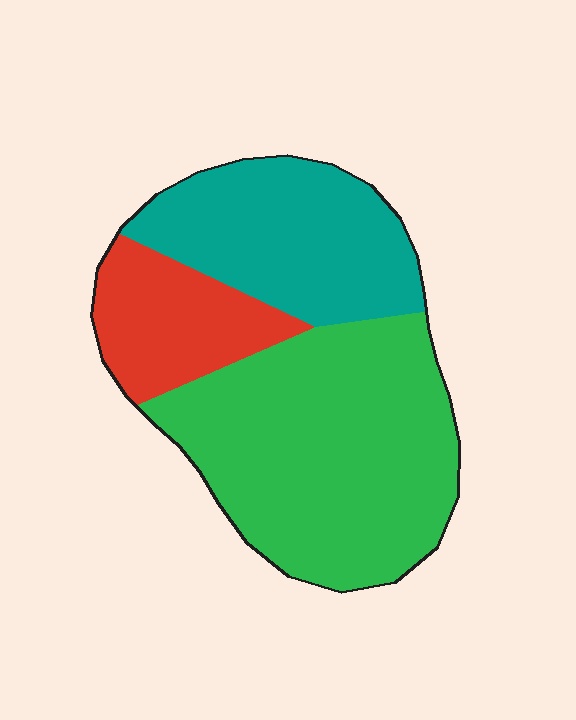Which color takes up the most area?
Green, at roughly 50%.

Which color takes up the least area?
Red, at roughly 20%.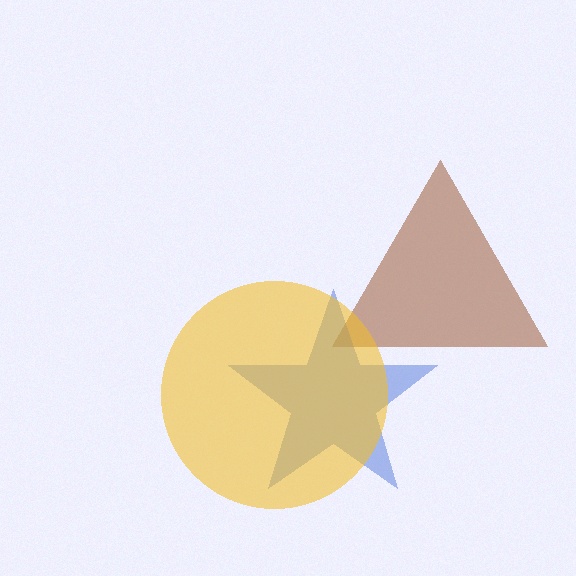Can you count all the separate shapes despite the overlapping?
Yes, there are 3 separate shapes.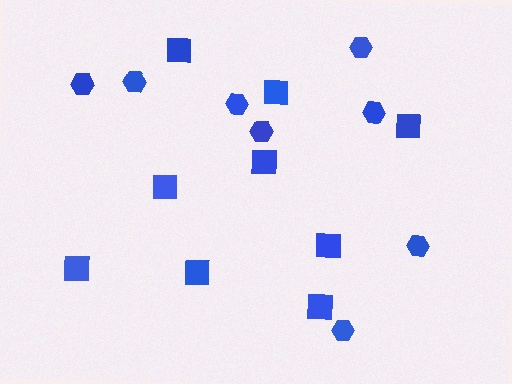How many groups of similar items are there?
There are 2 groups: one group of squares (9) and one group of hexagons (8).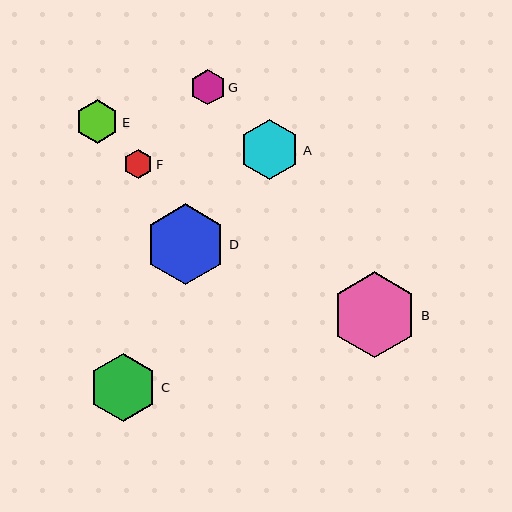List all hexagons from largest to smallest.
From largest to smallest: B, D, C, A, E, G, F.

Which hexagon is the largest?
Hexagon B is the largest with a size of approximately 86 pixels.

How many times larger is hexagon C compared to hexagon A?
Hexagon C is approximately 1.1 times the size of hexagon A.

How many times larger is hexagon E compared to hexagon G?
Hexagon E is approximately 1.2 times the size of hexagon G.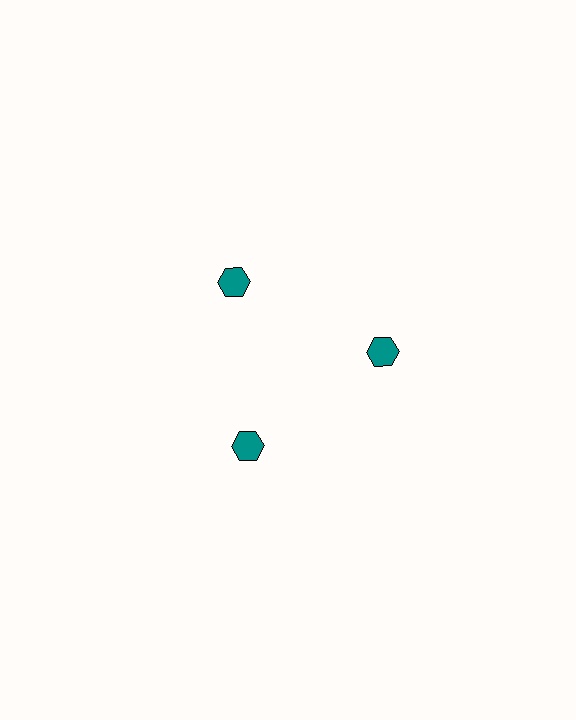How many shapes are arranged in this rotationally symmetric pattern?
There are 3 shapes, arranged in 3 groups of 1.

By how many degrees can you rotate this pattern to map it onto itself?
The pattern maps onto itself every 120 degrees of rotation.